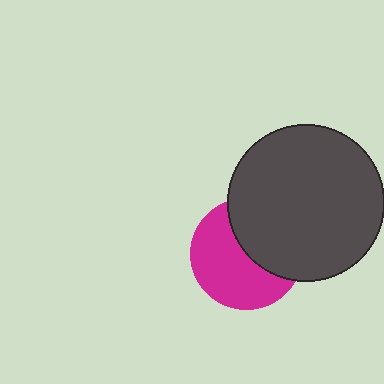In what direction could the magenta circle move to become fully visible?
The magenta circle could move toward the lower-left. That would shift it out from behind the dark gray circle entirely.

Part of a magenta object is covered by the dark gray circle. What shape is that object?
It is a circle.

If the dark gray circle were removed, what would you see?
You would see the complete magenta circle.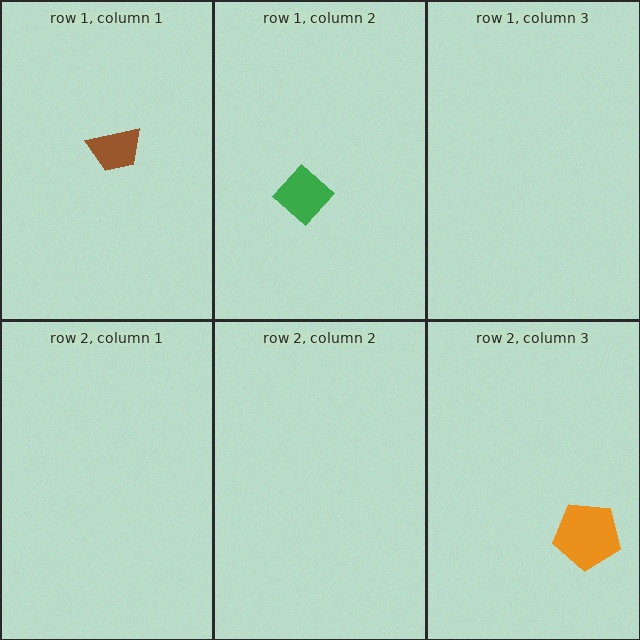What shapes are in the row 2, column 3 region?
The orange pentagon.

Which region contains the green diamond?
The row 1, column 2 region.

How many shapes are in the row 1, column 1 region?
1.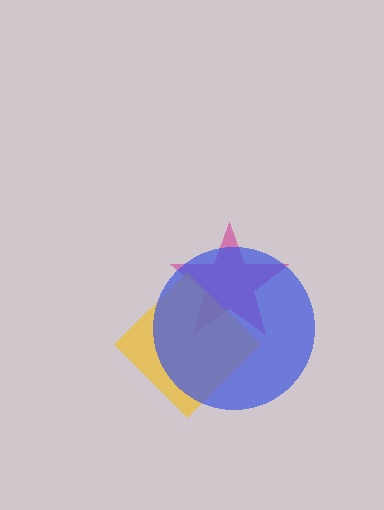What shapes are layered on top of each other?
The layered shapes are: a magenta star, a yellow diamond, a blue circle.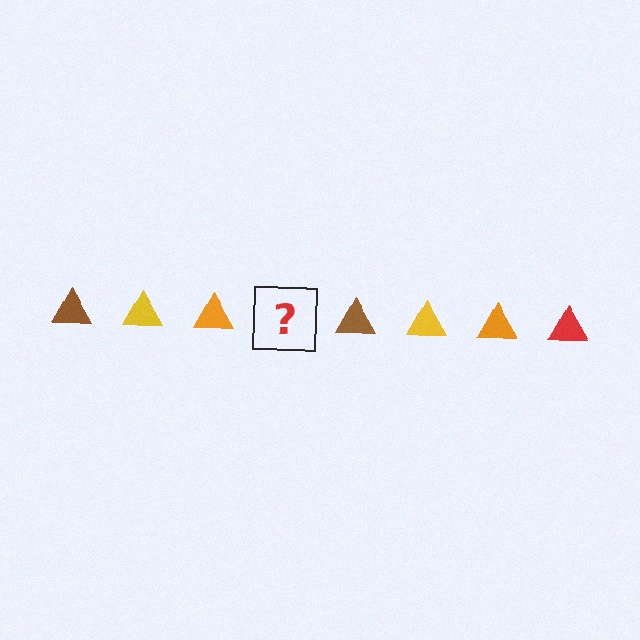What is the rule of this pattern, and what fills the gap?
The rule is that the pattern cycles through brown, yellow, orange, red triangles. The gap should be filled with a red triangle.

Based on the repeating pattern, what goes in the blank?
The blank should be a red triangle.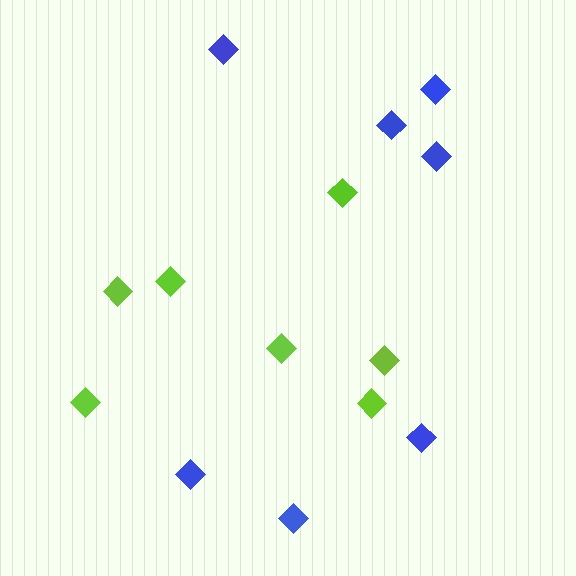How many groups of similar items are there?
There are 2 groups: one group of blue diamonds (7) and one group of lime diamonds (7).